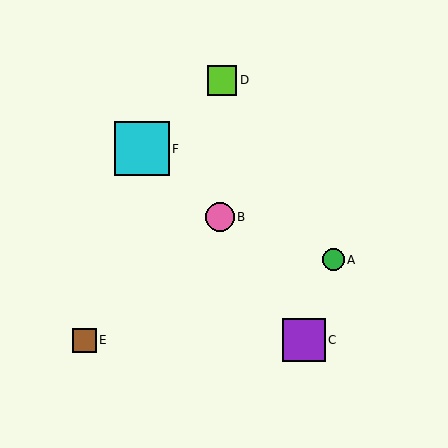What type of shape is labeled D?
Shape D is a lime square.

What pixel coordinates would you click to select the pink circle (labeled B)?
Click at (220, 217) to select the pink circle B.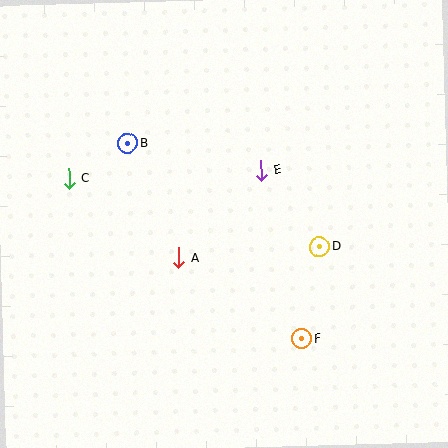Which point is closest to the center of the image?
Point A at (179, 258) is closest to the center.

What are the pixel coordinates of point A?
Point A is at (179, 258).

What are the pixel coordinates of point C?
Point C is at (69, 178).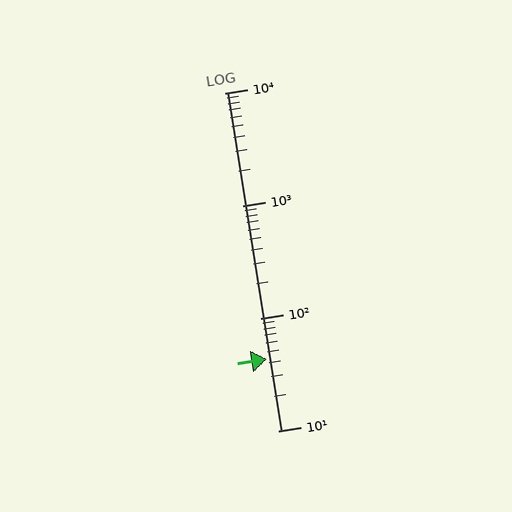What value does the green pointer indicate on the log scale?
The pointer indicates approximately 43.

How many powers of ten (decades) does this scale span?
The scale spans 3 decades, from 10 to 10000.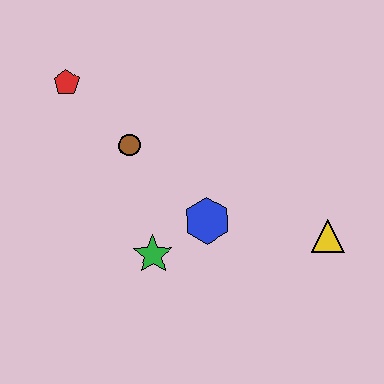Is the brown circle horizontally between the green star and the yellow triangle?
No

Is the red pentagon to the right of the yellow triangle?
No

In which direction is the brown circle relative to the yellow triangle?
The brown circle is to the left of the yellow triangle.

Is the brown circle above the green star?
Yes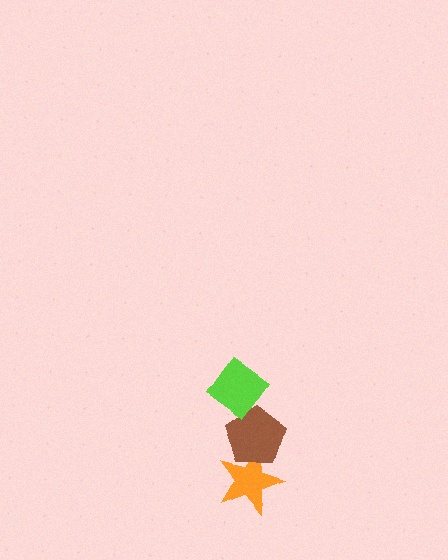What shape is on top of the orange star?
The brown pentagon is on top of the orange star.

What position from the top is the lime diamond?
The lime diamond is 1st from the top.